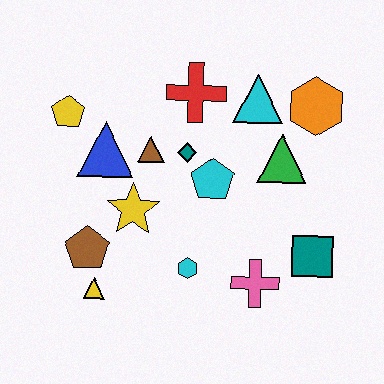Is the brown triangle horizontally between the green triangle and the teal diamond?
No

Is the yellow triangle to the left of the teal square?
Yes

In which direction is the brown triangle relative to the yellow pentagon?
The brown triangle is to the right of the yellow pentagon.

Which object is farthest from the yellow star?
The orange hexagon is farthest from the yellow star.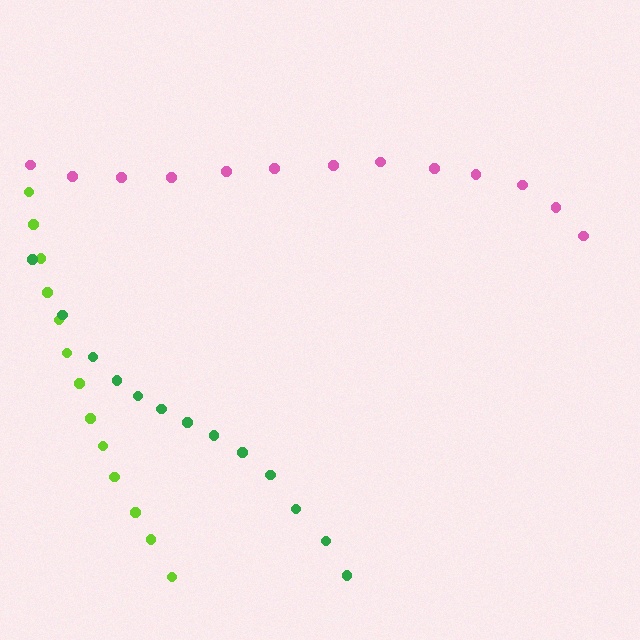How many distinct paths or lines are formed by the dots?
There are 3 distinct paths.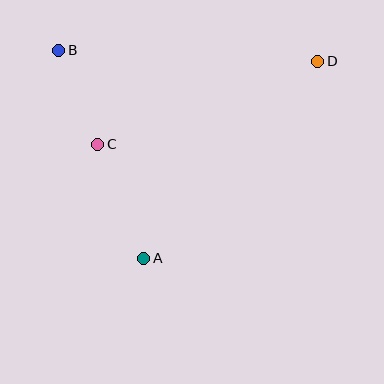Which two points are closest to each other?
Points B and C are closest to each other.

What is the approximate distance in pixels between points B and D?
The distance between B and D is approximately 259 pixels.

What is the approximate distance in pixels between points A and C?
The distance between A and C is approximately 122 pixels.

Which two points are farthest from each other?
Points A and D are farthest from each other.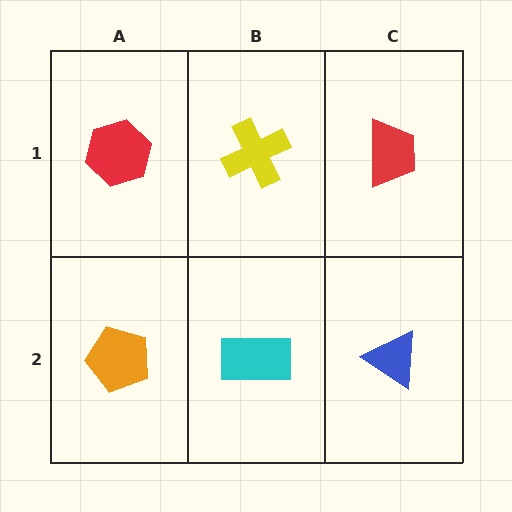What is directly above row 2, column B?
A yellow cross.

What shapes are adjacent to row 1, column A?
An orange pentagon (row 2, column A), a yellow cross (row 1, column B).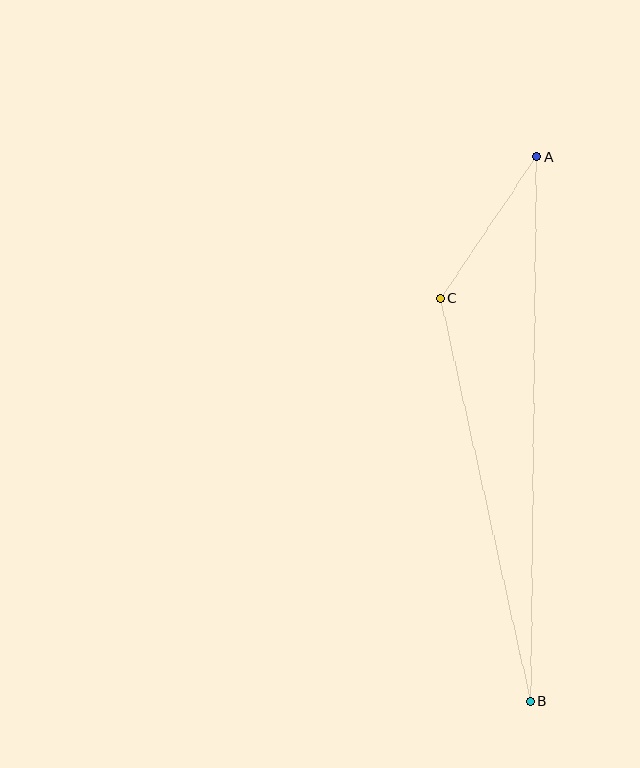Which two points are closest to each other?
Points A and C are closest to each other.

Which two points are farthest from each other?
Points A and B are farthest from each other.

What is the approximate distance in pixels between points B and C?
The distance between B and C is approximately 413 pixels.